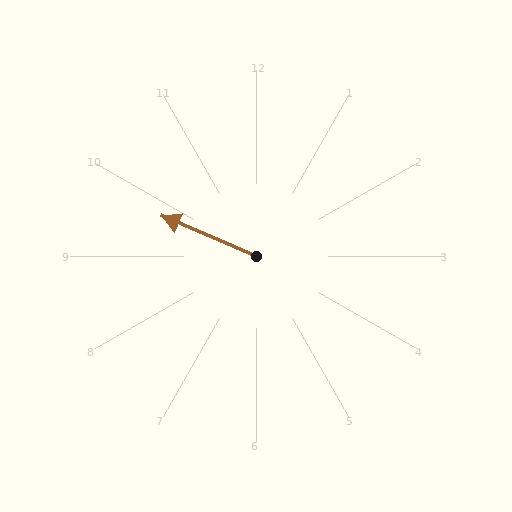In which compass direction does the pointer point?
Northwest.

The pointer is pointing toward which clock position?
Roughly 10 o'clock.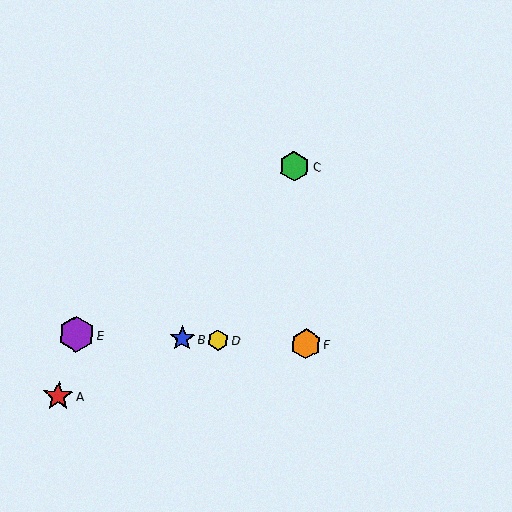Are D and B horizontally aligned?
Yes, both are at y≈340.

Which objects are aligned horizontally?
Objects B, D, E, F are aligned horizontally.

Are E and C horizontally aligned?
No, E is at y≈334 and C is at y≈166.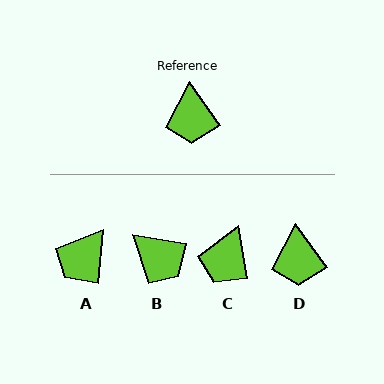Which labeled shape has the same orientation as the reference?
D.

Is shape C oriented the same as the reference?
No, it is off by about 26 degrees.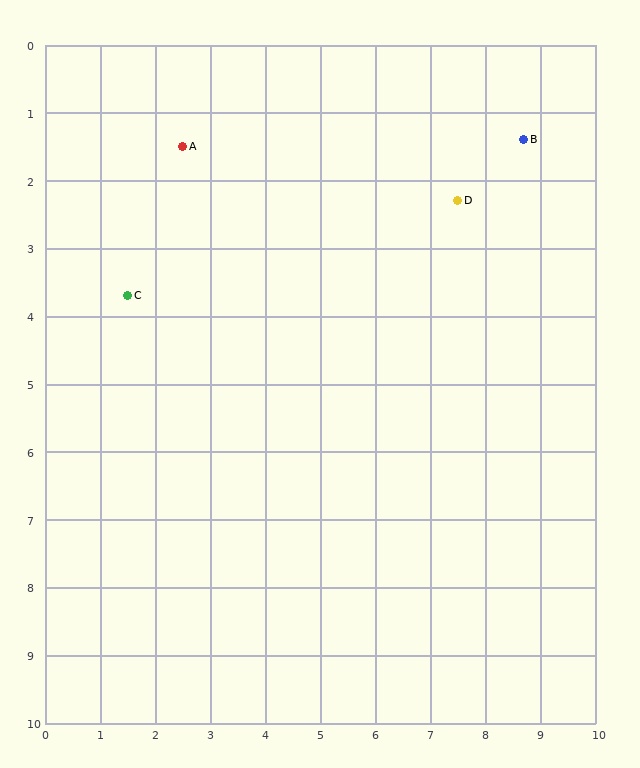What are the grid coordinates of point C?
Point C is at approximately (1.5, 3.7).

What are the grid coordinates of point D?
Point D is at approximately (7.5, 2.3).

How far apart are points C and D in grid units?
Points C and D are about 6.2 grid units apart.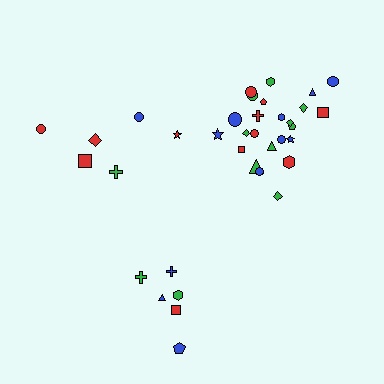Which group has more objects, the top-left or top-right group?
The top-right group.